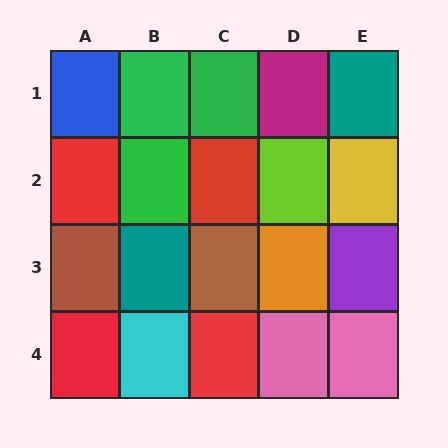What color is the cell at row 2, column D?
Lime.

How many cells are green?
3 cells are green.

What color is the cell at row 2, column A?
Red.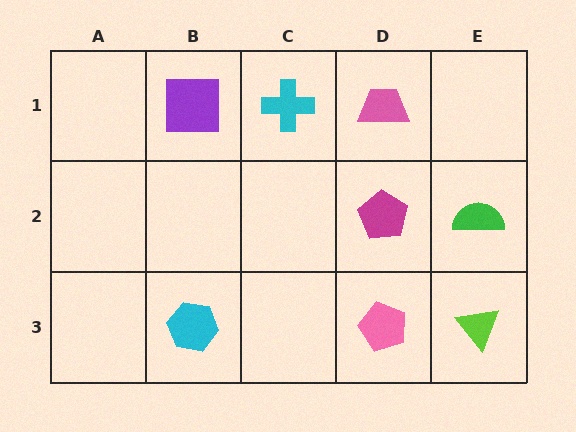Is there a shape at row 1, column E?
No, that cell is empty.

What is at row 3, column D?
A pink pentagon.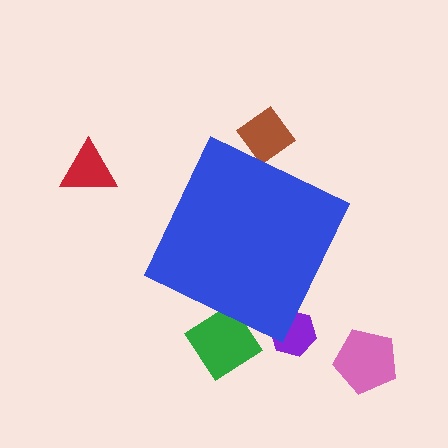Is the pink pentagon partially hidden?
No, the pink pentagon is fully visible.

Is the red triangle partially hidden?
No, the red triangle is fully visible.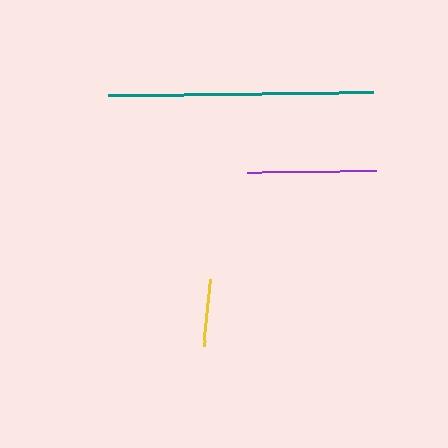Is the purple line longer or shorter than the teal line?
The teal line is longer than the purple line.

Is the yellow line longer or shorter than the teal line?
The teal line is longer than the yellow line.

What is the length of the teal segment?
The teal segment is approximately 265 pixels long.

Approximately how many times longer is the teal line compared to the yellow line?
The teal line is approximately 3.9 times the length of the yellow line.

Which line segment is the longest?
The teal line is the longest at approximately 265 pixels.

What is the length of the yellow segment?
The yellow segment is approximately 68 pixels long.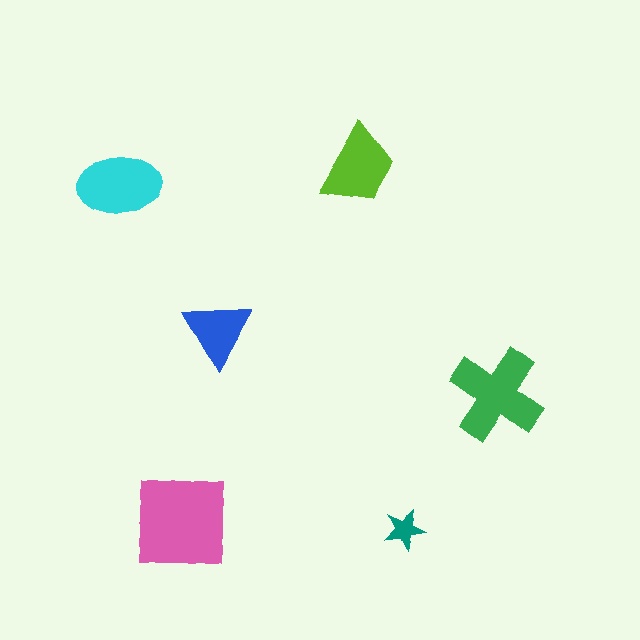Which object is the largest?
The pink square.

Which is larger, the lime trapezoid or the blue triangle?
The lime trapezoid.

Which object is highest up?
The lime trapezoid is topmost.